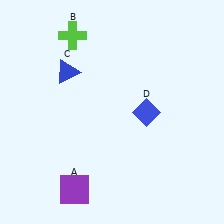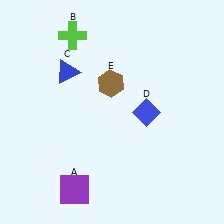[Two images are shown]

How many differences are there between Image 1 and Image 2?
There is 1 difference between the two images.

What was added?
A brown hexagon (E) was added in Image 2.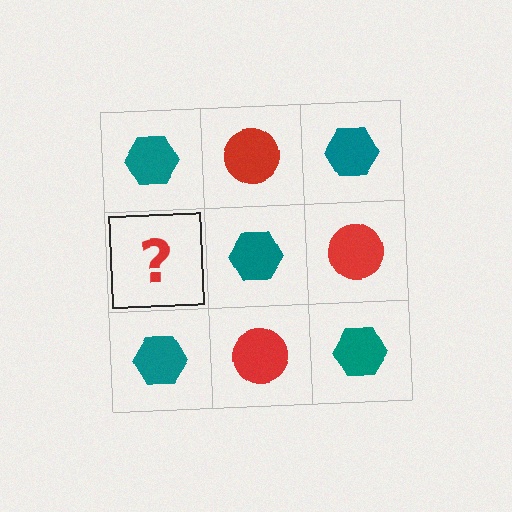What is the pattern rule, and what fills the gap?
The rule is that it alternates teal hexagon and red circle in a checkerboard pattern. The gap should be filled with a red circle.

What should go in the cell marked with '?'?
The missing cell should contain a red circle.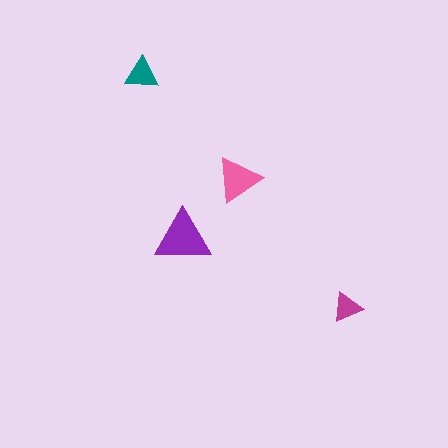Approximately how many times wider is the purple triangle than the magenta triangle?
About 2 times wider.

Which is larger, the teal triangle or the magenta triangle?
The teal one.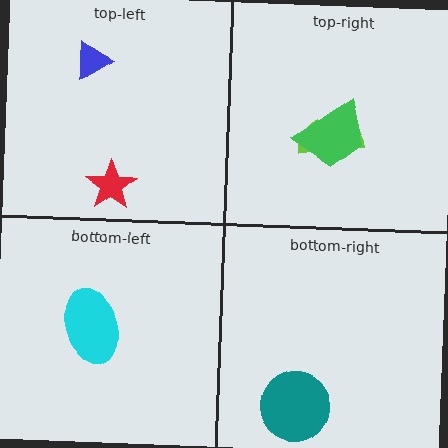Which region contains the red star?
The top-left region.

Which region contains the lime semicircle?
The top-right region.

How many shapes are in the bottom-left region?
1.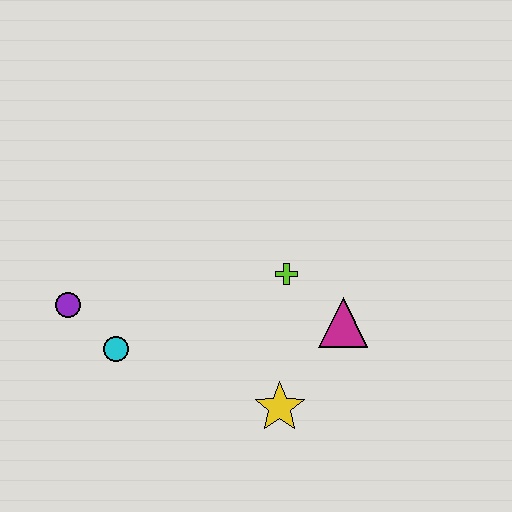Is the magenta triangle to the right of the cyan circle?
Yes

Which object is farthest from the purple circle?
The magenta triangle is farthest from the purple circle.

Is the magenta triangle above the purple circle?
No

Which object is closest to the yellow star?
The magenta triangle is closest to the yellow star.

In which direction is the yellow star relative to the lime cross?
The yellow star is below the lime cross.